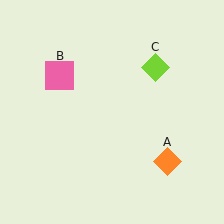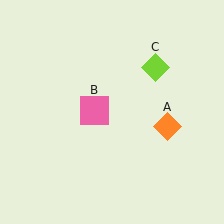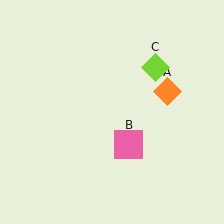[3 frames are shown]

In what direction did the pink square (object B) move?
The pink square (object B) moved down and to the right.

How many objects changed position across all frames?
2 objects changed position: orange diamond (object A), pink square (object B).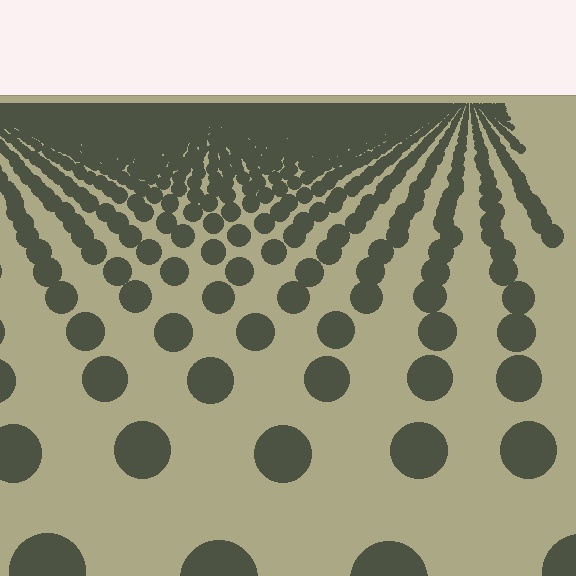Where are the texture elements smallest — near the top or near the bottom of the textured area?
Near the top.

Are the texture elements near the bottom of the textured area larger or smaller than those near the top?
Larger. Near the bottom, elements are closer to the viewer and appear at a bigger on-screen size.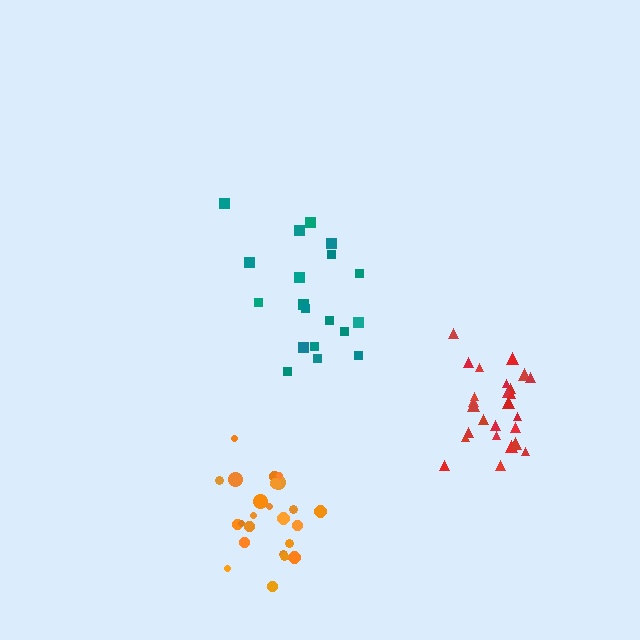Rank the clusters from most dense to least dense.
orange, red, teal.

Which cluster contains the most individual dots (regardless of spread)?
Red (26).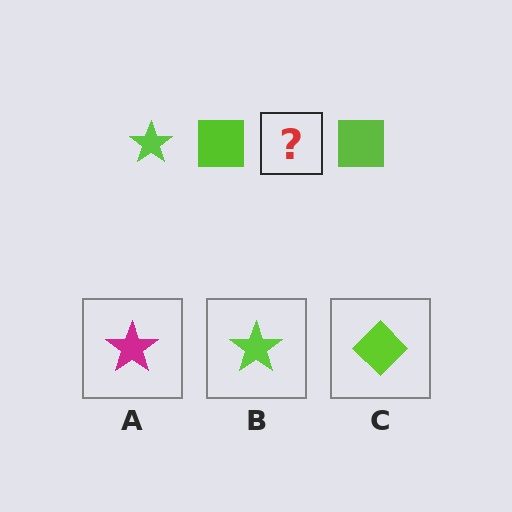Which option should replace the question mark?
Option B.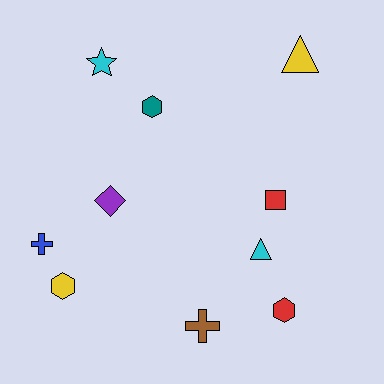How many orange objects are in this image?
There are no orange objects.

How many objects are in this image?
There are 10 objects.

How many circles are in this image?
There are no circles.